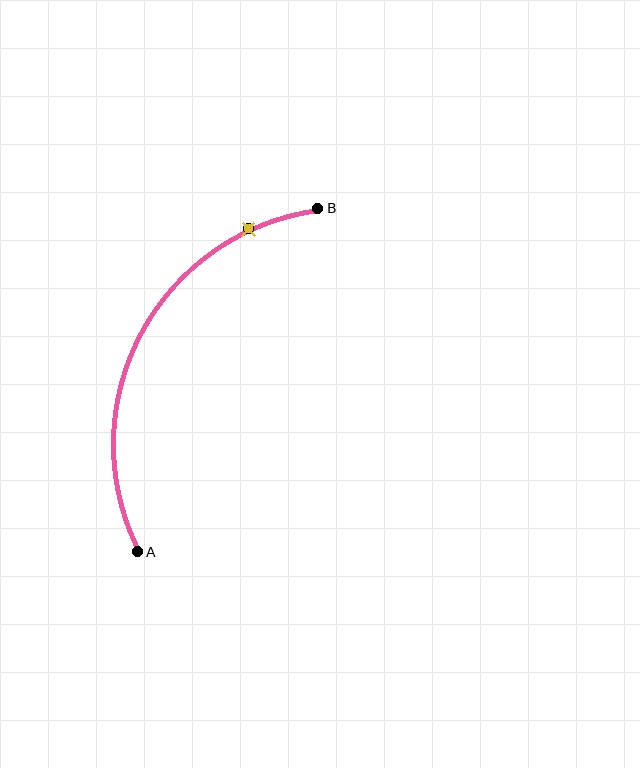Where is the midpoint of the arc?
The arc midpoint is the point on the curve farthest from the straight line joining A and B. It sits to the left of that line.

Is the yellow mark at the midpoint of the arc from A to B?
No. The yellow mark lies on the arc but is closer to endpoint B. The arc midpoint would be at the point on the curve equidistant along the arc from both A and B.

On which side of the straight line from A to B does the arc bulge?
The arc bulges to the left of the straight line connecting A and B.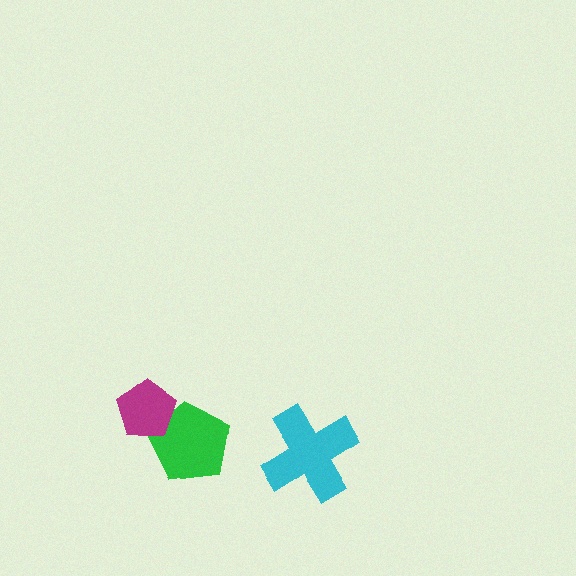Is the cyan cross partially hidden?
No, no other shape covers it.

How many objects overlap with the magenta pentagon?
1 object overlaps with the magenta pentagon.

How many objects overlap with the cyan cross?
0 objects overlap with the cyan cross.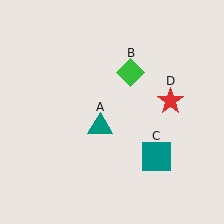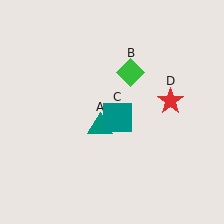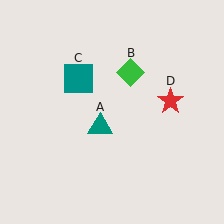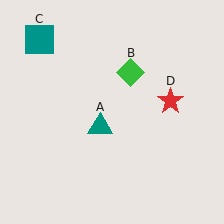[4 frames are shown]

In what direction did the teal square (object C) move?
The teal square (object C) moved up and to the left.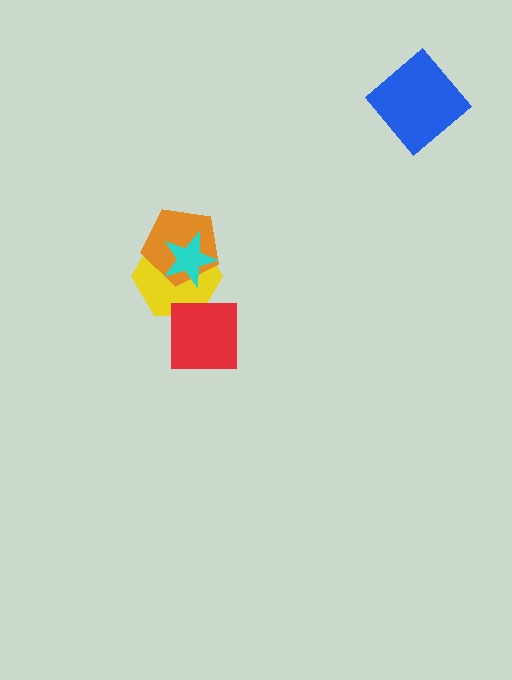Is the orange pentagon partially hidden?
Yes, it is partially covered by another shape.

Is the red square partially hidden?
No, no other shape covers it.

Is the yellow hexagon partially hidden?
Yes, it is partially covered by another shape.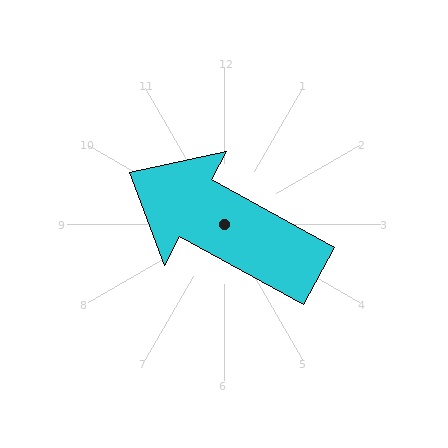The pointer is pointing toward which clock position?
Roughly 10 o'clock.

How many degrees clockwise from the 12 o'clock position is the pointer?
Approximately 299 degrees.